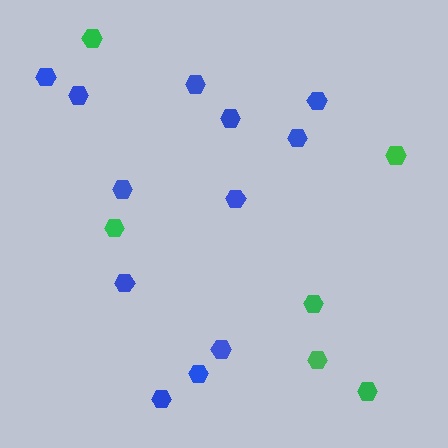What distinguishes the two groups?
There are 2 groups: one group of blue hexagons (12) and one group of green hexagons (6).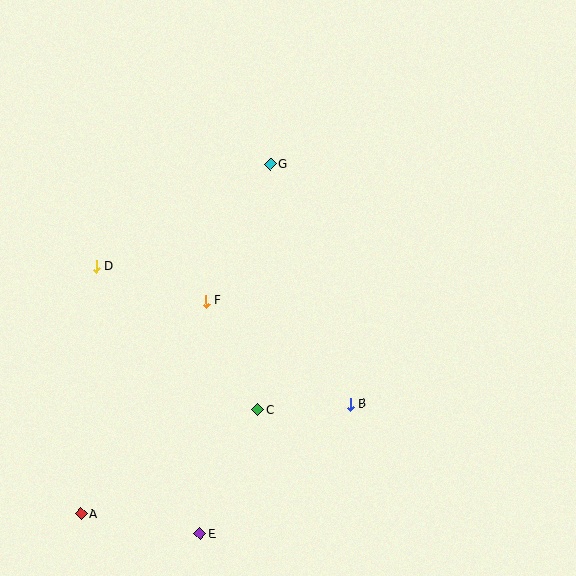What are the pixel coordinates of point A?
Point A is at (81, 514).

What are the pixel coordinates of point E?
Point E is at (200, 534).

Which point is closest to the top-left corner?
Point D is closest to the top-left corner.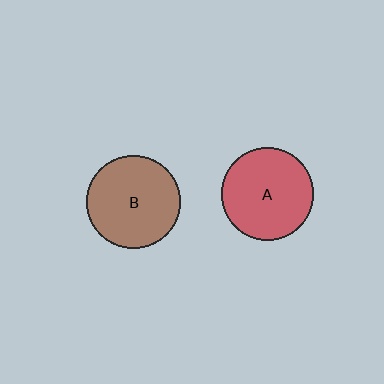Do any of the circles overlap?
No, none of the circles overlap.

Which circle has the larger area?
Circle B (brown).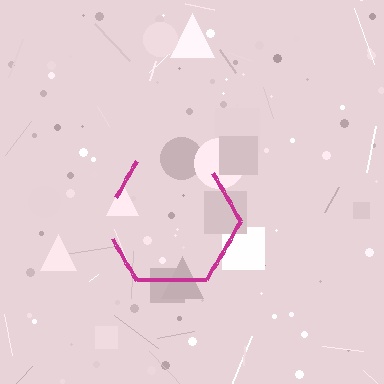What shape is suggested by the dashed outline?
The dashed outline suggests a hexagon.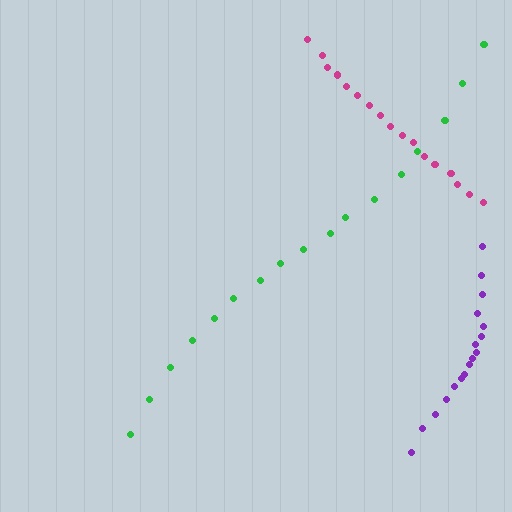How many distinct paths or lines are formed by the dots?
There are 3 distinct paths.